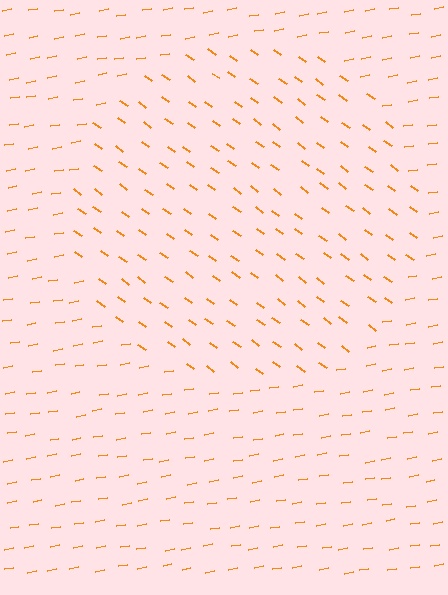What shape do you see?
I see a circle.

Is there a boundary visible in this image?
Yes, there is a texture boundary formed by a change in line orientation.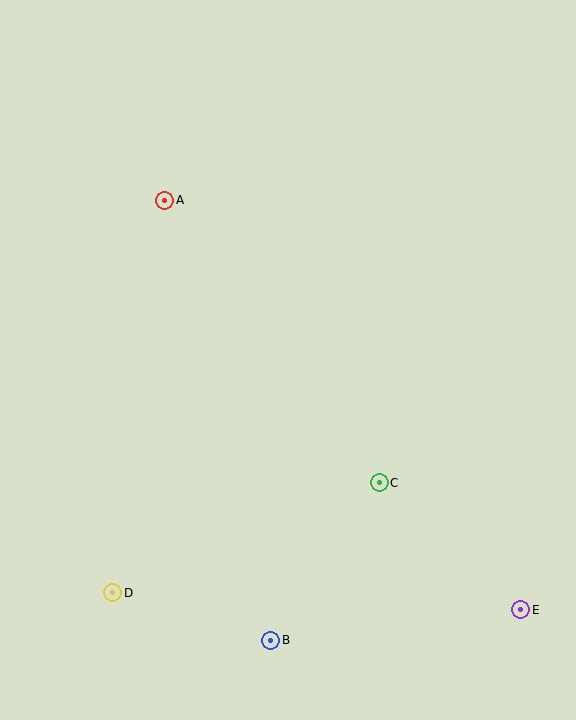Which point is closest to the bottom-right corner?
Point E is closest to the bottom-right corner.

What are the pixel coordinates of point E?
Point E is at (521, 610).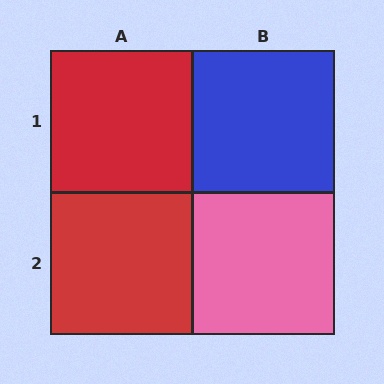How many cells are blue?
1 cell is blue.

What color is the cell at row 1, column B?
Blue.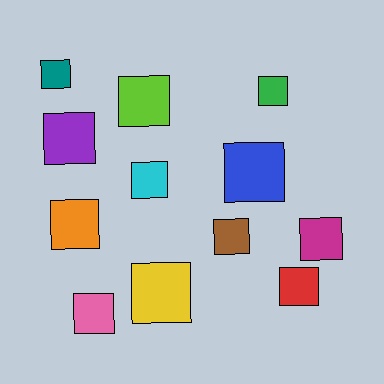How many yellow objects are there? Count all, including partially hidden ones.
There is 1 yellow object.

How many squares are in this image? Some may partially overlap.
There are 12 squares.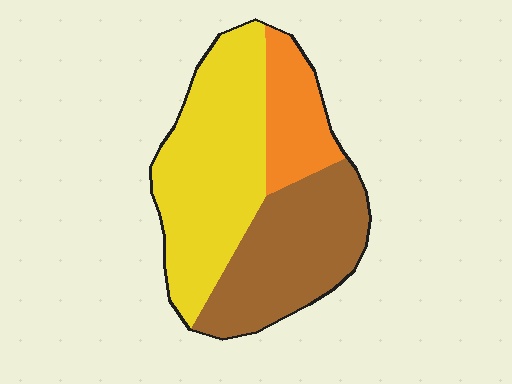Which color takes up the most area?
Yellow, at roughly 45%.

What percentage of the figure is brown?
Brown takes up between a quarter and a half of the figure.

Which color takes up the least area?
Orange, at roughly 15%.